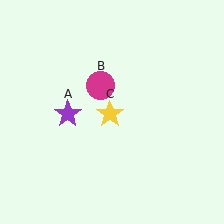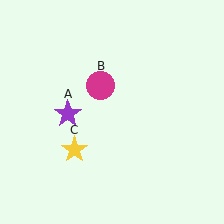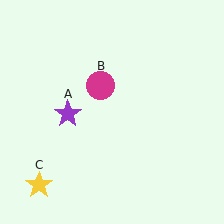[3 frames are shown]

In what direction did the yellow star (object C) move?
The yellow star (object C) moved down and to the left.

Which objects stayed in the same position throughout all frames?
Purple star (object A) and magenta circle (object B) remained stationary.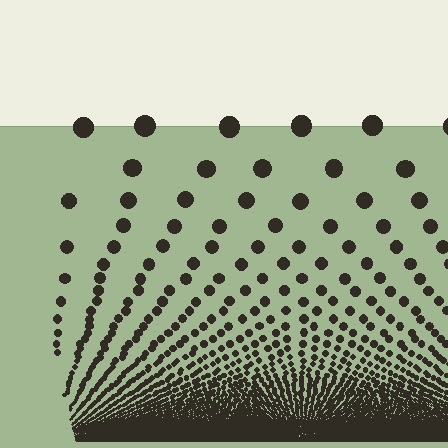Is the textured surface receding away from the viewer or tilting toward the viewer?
The surface appears to tilt toward the viewer. Texture elements get larger and sparser toward the top.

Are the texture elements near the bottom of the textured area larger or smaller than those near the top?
Smaller. The gradient is inverted — elements near the bottom are smaller and denser.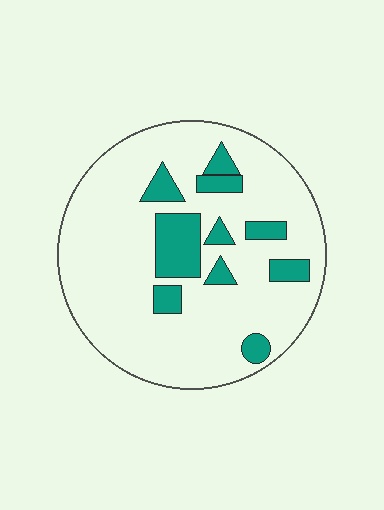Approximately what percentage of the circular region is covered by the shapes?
Approximately 15%.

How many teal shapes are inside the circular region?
10.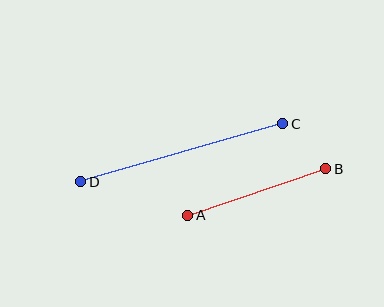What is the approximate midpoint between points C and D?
The midpoint is at approximately (182, 153) pixels.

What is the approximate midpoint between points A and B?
The midpoint is at approximately (257, 192) pixels.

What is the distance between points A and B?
The distance is approximately 145 pixels.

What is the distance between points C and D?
The distance is approximately 210 pixels.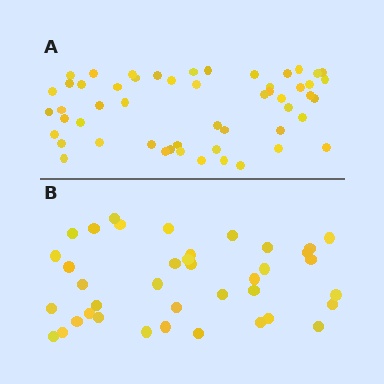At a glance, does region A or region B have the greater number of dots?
Region A (the top region) has more dots.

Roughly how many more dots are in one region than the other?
Region A has approximately 15 more dots than region B.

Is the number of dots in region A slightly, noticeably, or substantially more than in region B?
Region A has noticeably more, but not dramatically so. The ratio is roughly 1.4 to 1.